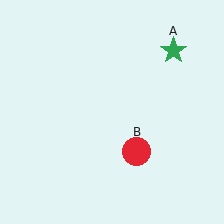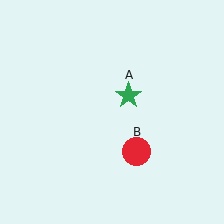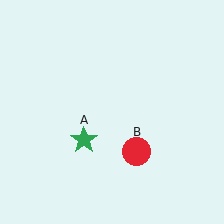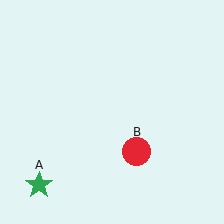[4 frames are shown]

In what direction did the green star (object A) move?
The green star (object A) moved down and to the left.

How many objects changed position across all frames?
1 object changed position: green star (object A).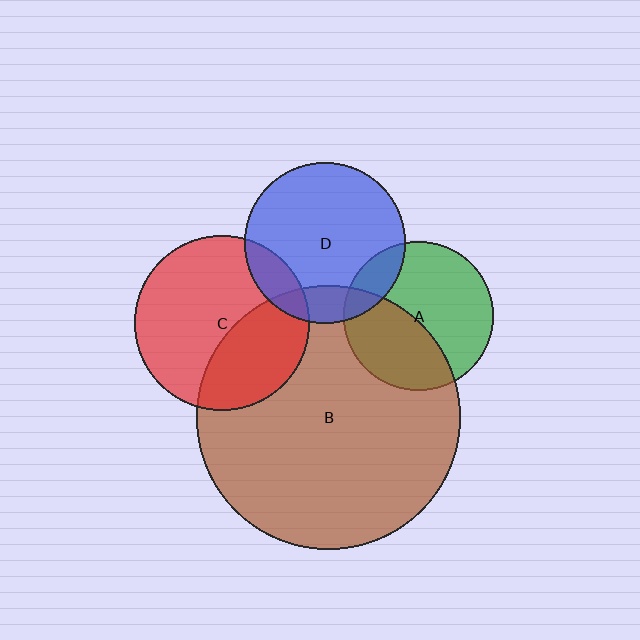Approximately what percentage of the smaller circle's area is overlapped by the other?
Approximately 15%.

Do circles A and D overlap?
Yes.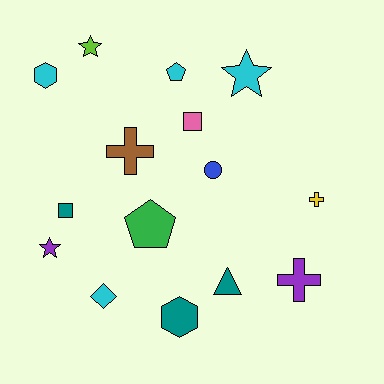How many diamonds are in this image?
There is 1 diamond.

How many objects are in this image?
There are 15 objects.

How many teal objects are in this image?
There are 3 teal objects.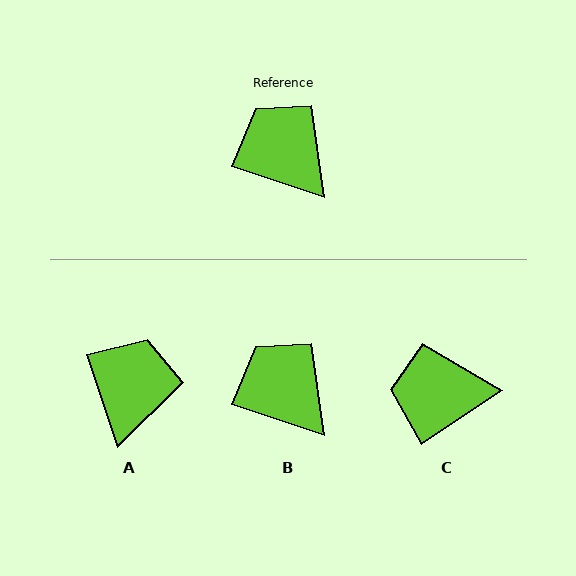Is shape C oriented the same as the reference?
No, it is off by about 52 degrees.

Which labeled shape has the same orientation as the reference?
B.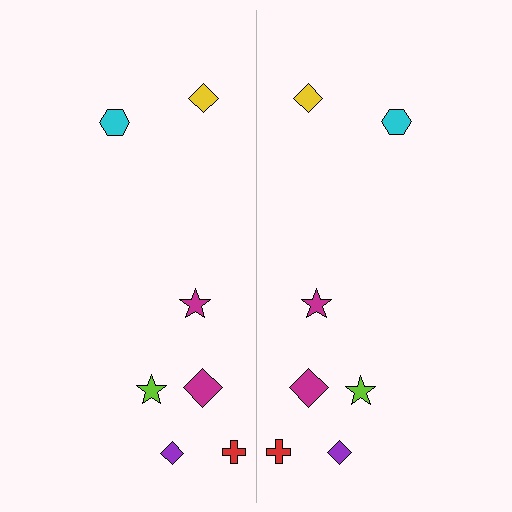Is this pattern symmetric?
Yes, this pattern has bilateral (reflection) symmetry.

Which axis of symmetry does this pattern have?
The pattern has a vertical axis of symmetry running through the center of the image.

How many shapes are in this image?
There are 14 shapes in this image.